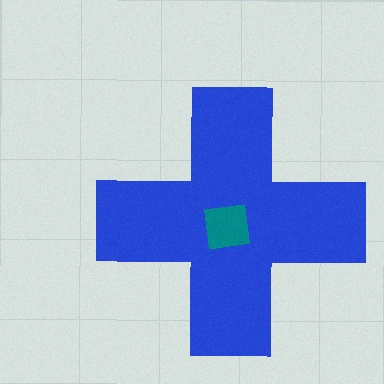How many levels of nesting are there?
2.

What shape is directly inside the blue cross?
The teal square.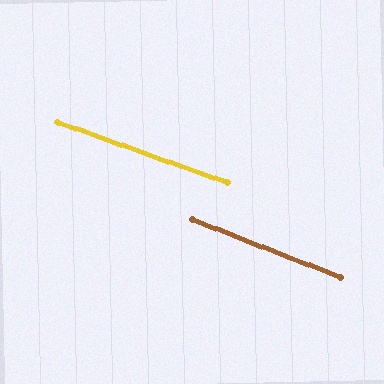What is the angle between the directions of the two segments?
Approximately 2 degrees.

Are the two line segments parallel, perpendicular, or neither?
Parallel — their directions differ by only 1.8°.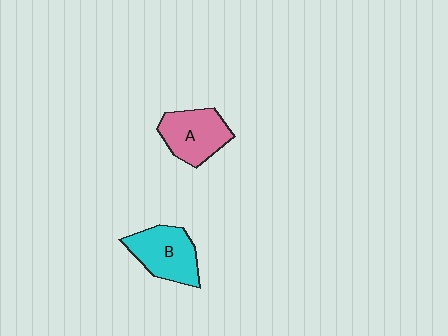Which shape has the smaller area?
Shape A (pink).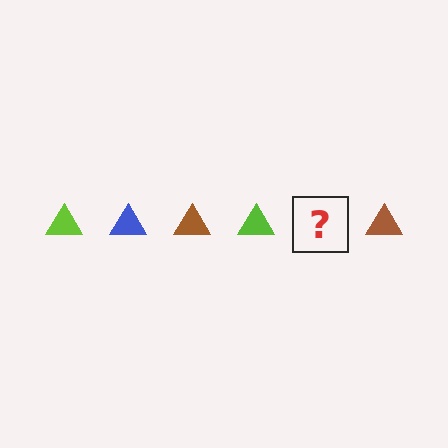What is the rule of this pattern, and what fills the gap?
The rule is that the pattern cycles through lime, blue, brown triangles. The gap should be filled with a blue triangle.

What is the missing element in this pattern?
The missing element is a blue triangle.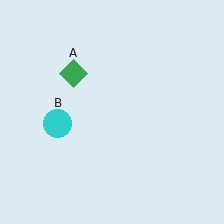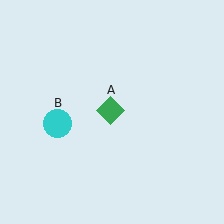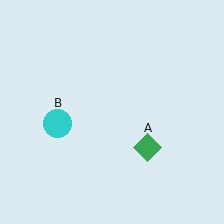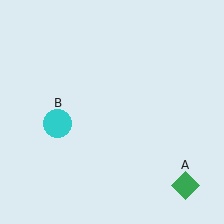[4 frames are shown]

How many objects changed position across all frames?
1 object changed position: green diamond (object A).